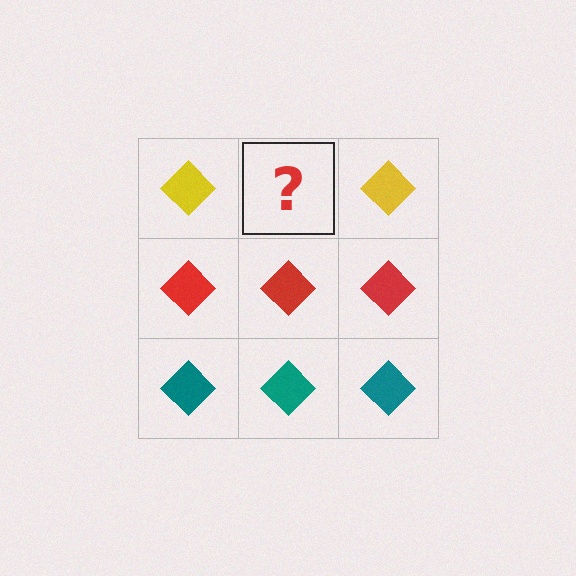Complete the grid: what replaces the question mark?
The question mark should be replaced with a yellow diamond.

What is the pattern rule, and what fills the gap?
The rule is that each row has a consistent color. The gap should be filled with a yellow diamond.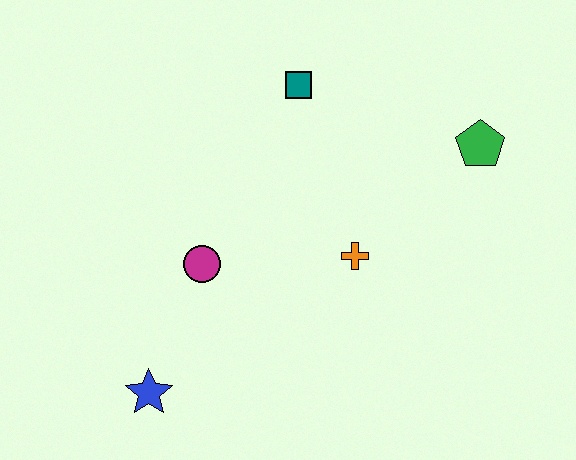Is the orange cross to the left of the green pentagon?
Yes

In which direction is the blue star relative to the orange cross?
The blue star is to the left of the orange cross.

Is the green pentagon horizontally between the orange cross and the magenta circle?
No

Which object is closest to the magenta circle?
The blue star is closest to the magenta circle.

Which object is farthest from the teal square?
The blue star is farthest from the teal square.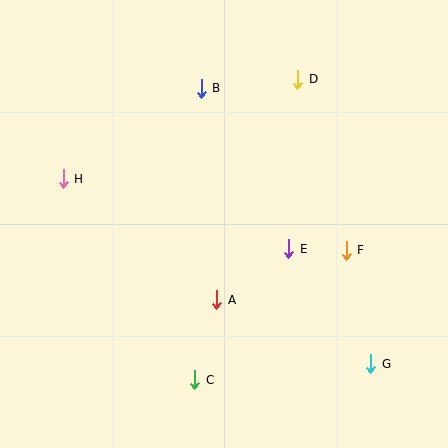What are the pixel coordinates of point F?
Point F is at (346, 250).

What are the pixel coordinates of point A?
Point A is at (217, 300).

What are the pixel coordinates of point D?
Point D is at (298, 79).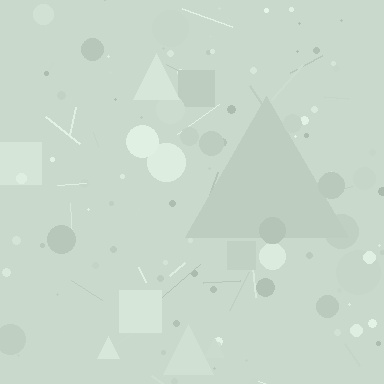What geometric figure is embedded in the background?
A triangle is embedded in the background.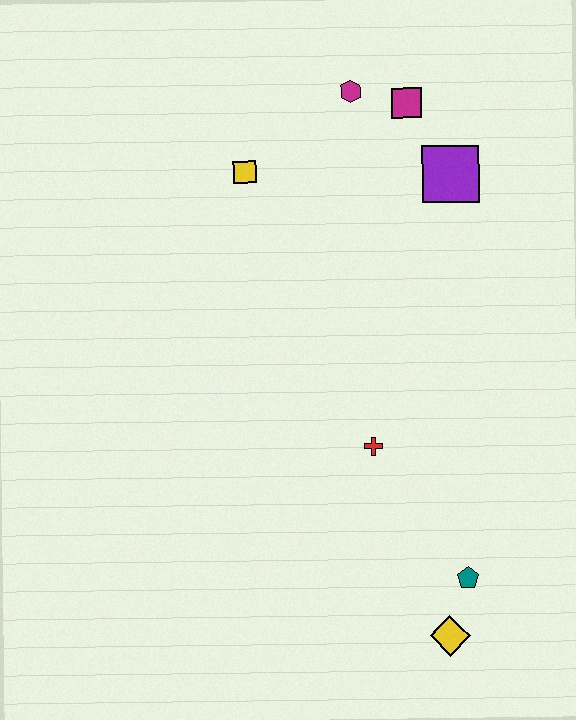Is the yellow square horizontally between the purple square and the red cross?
No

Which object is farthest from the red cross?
The magenta hexagon is farthest from the red cross.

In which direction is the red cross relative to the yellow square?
The red cross is below the yellow square.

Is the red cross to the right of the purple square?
No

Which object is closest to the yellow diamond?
The teal pentagon is closest to the yellow diamond.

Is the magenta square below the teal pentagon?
No